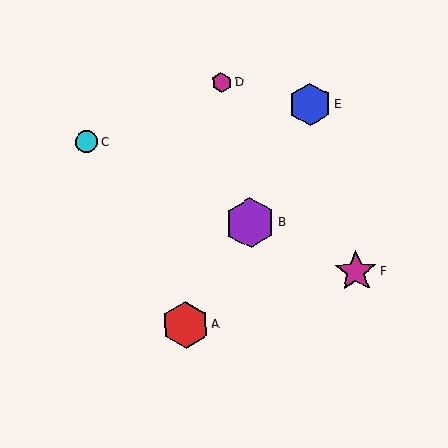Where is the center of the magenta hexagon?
The center of the magenta hexagon is at (221, 82).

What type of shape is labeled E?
Shape E is a blue hexagon.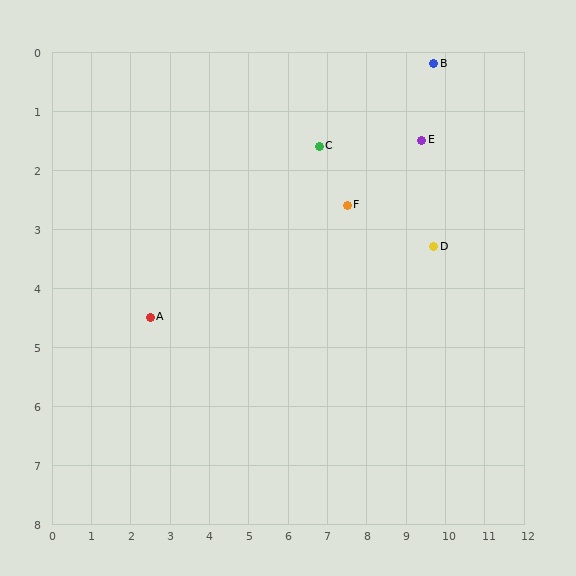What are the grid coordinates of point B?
Point B is at approximately (9.7, 0.2).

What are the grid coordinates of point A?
Point A is at approximately (2.5, 4.5).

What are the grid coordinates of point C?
Point C is at approximately (6.8, 1.6).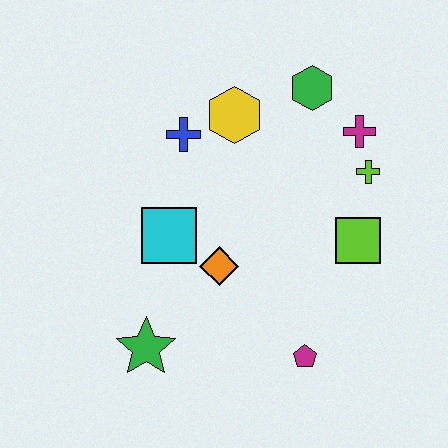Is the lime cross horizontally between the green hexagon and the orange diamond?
No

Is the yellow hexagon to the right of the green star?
Yes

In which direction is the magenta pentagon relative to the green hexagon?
The magenta pentagon is below the green hexagon.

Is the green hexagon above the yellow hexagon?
Yes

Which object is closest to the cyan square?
The orange diamond is closest to the cyan square.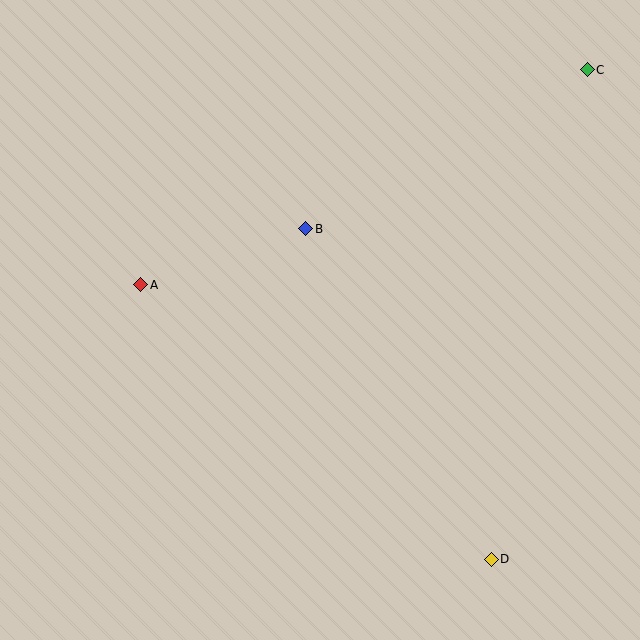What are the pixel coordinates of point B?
Point B is at (306, 229).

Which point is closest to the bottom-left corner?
Point A is closest to the bottom-left corner.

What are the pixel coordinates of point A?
Point A is at (141, 285).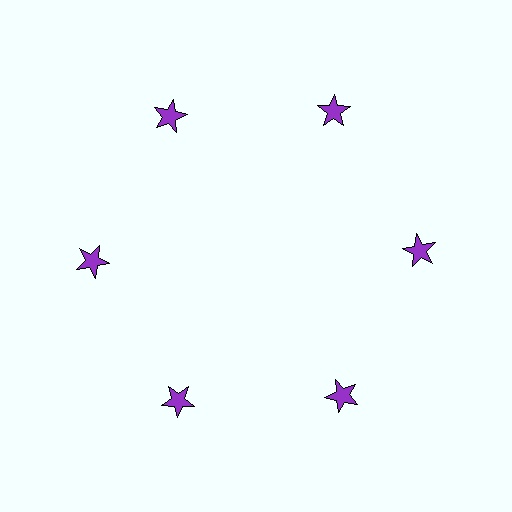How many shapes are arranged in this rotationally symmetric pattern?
There are 6 shapes, arranged in 6 groups of 1.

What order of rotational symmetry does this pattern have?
This pattern has 6-fold rotational symmetry.